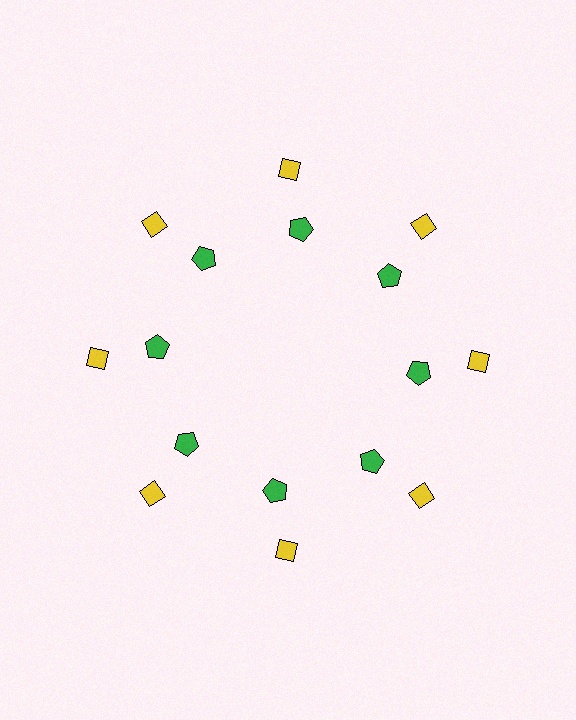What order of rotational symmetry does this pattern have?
This pattern has 8-fold rotational symmetry.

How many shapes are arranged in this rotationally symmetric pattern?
There are 16 shapes, arranged in 8 groups of 2.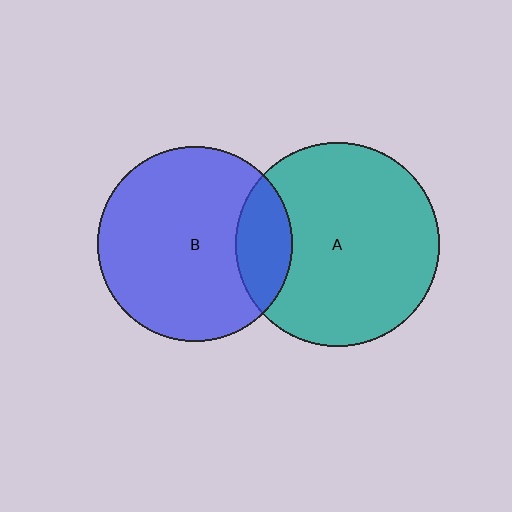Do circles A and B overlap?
Yes.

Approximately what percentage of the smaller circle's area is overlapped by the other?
Approximately 20%.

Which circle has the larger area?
Circle A (teal).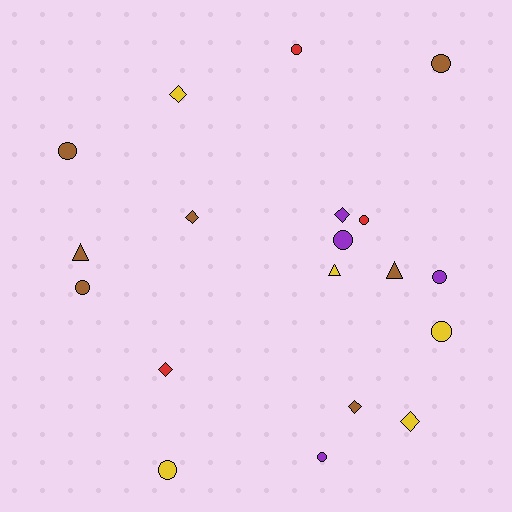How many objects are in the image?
There are 19 objects.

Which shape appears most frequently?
Circle, with 10 objects.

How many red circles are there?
There are 2 red circles.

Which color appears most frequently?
Brown, with 7 objects.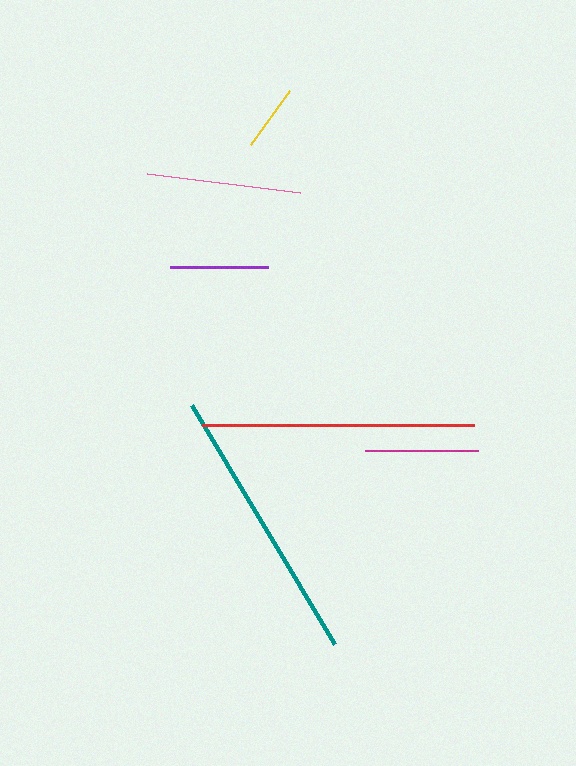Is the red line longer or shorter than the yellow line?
The red line is longer than the yellow line.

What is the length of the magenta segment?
The magenta segment is approximately 113 pixels long.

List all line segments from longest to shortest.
From longest to shortest: teal, red, pink, magenta, purple, yellow.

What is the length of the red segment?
The red segment is approximately 272 pixels long.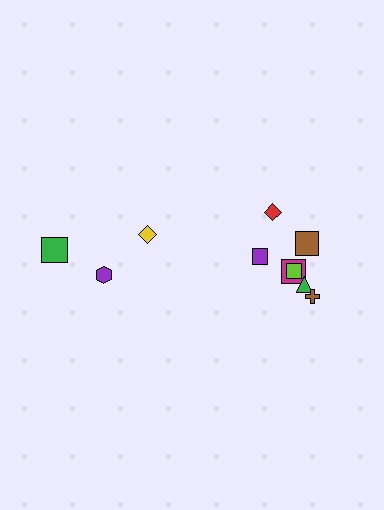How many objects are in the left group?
There are 3 objects.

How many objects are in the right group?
There are 7 objects.